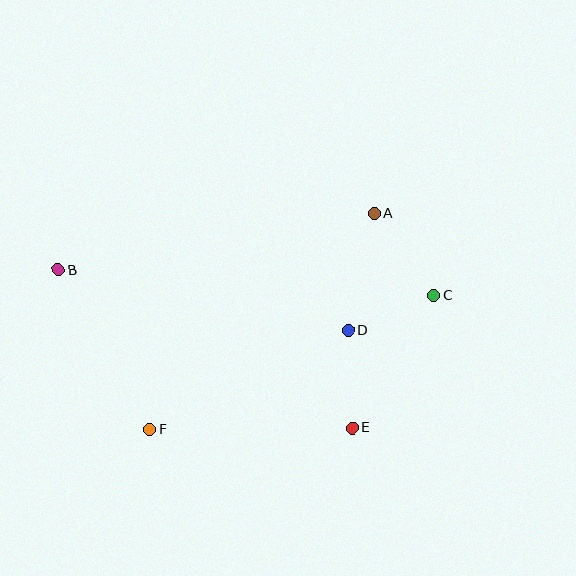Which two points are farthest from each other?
Points B and C are farthest from each other.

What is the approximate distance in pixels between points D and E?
The distance between D and E is approximately 97 pixels.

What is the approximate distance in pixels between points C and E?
The distance between C and E is approximately 156 pixels.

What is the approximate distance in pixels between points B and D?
The distance between B and D is approximately 296 pixels.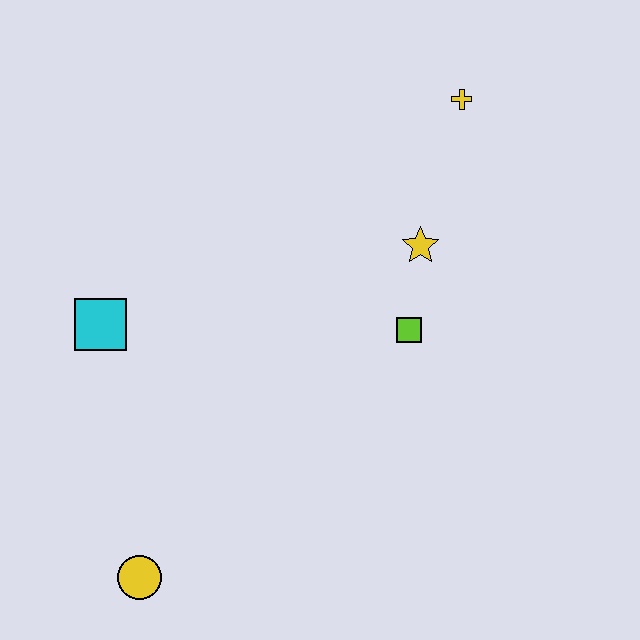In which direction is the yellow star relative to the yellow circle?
The yellow star is above the yellow circle.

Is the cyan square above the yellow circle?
Yes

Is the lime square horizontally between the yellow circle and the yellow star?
Yes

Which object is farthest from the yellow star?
The yellow circle is farthest from the yellow star.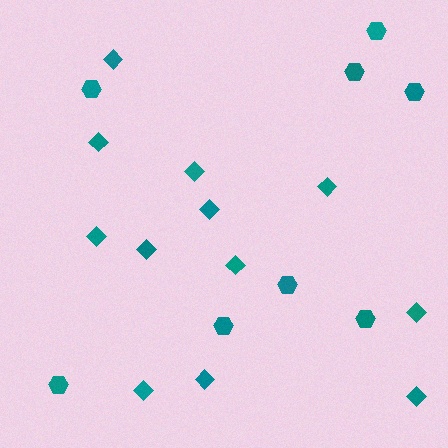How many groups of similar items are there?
There are 2 groups: one group of diamonds (12) and one group of hexagons (8).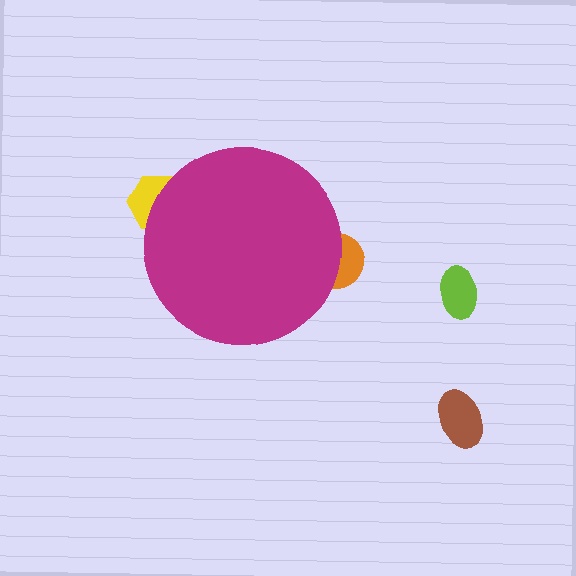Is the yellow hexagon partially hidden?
Yes, the yellow hexagon is partially hidden behind the magenta circle.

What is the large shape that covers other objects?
A magenta circle.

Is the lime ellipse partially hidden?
No, the lime ellipse is fully visible.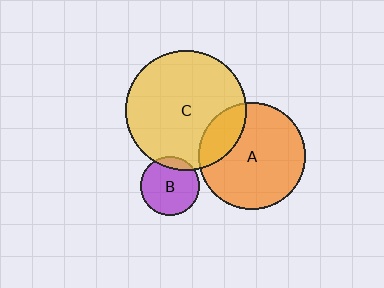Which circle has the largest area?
Circle C (yellow).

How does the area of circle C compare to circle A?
Approximately 1.3 times.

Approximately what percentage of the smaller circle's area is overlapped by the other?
Approximately 20%.